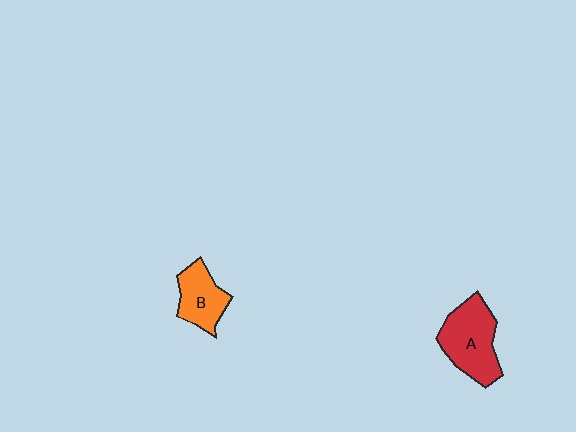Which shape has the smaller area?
Shape B (orange).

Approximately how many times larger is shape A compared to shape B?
Approximately 1.5 times.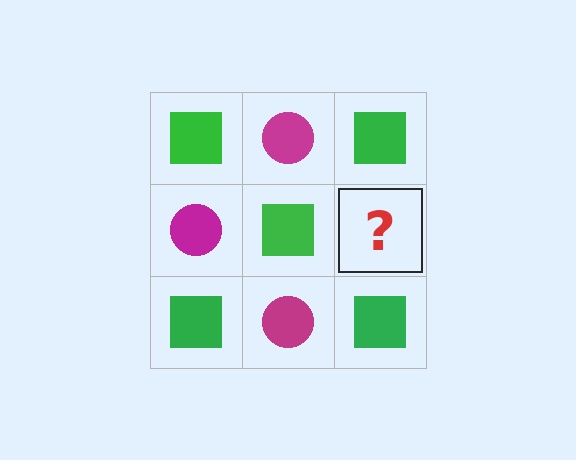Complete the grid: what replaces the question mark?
The question mark should be replaced with a magenta circle.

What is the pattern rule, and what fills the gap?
The rule is that it alternates green square and magenta circle in a checkerboard pattern. The gap should be filled with a magenta circle.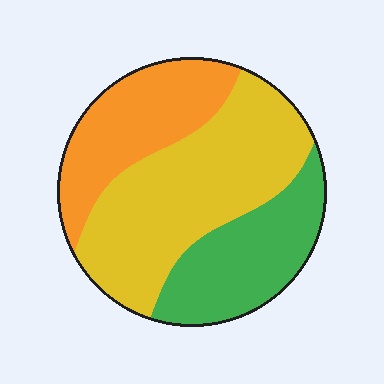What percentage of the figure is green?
Green covers 27% of the figure.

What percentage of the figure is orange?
Orange covers roughly 25% of the figure.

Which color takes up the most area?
Yellow, at roughly 45%.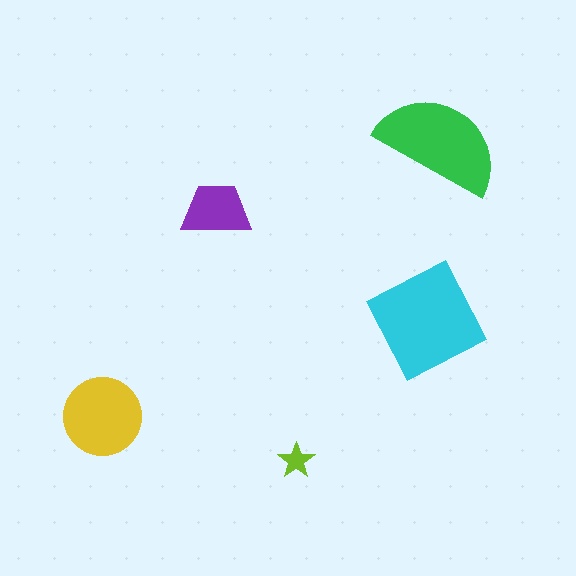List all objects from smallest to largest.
The lime star, the purple trapezoid, the yellow circle, the green semicircle, the cyan square.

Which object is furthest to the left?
The yellow circle is leftmost.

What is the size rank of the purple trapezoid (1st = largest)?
4th.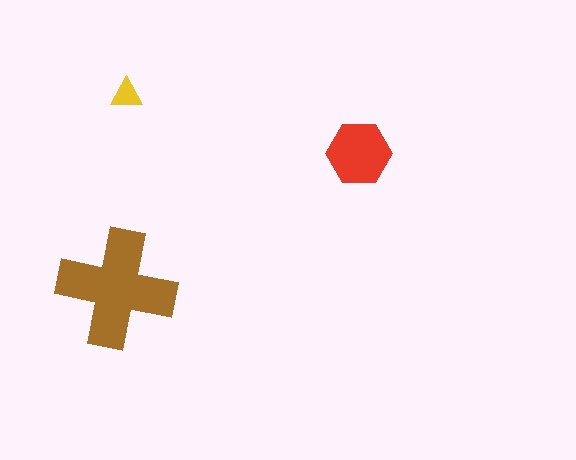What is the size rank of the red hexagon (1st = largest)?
2nd.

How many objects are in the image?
There are 3 objects in the image.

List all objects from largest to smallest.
The brown cross, the red hexagon, the yellow triangle.